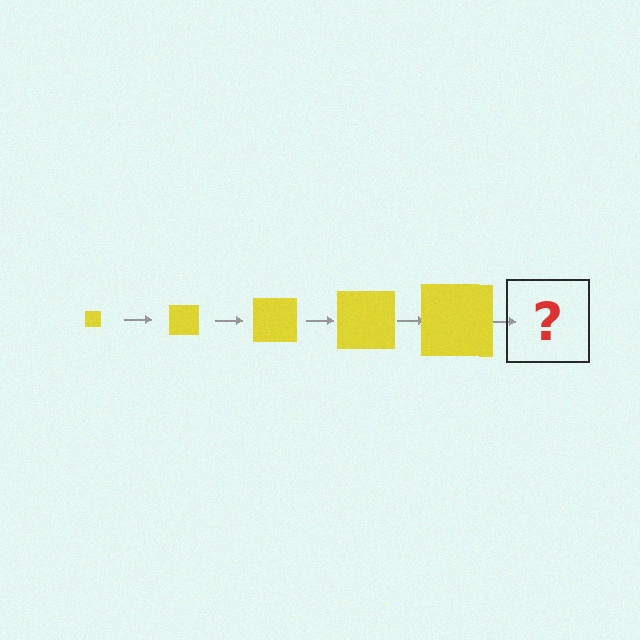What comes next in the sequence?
The next element should be a yellow square, larger than the previous one.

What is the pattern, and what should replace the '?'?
The pattern is that the square gets progressively larger each step. The '?' should be a yellow square, larger than the previous one.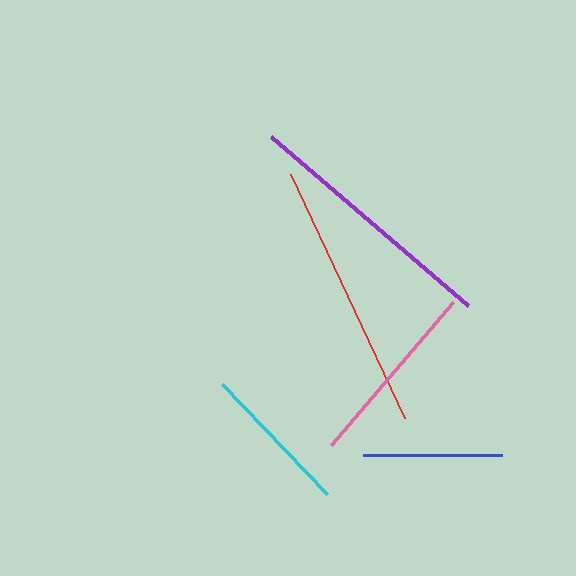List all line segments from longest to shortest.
From longest to shortest: red, purple, pink, cyan, blue.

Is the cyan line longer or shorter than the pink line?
The pink line is longer than the cyan line.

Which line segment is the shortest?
The blue line is the shortest at approximately 139 pixels.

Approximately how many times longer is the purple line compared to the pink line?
The purple line is approximately 1.4 times the length of the pink line.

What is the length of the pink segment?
The pink segment is approximately 188 pixels long.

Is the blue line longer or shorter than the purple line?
The purple line is longer than the blue line.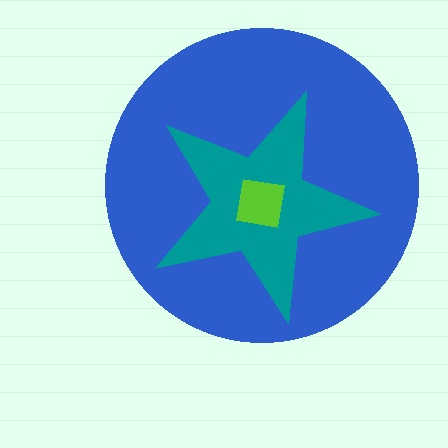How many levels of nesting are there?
3.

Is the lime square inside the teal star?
Yes.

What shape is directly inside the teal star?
The lime square.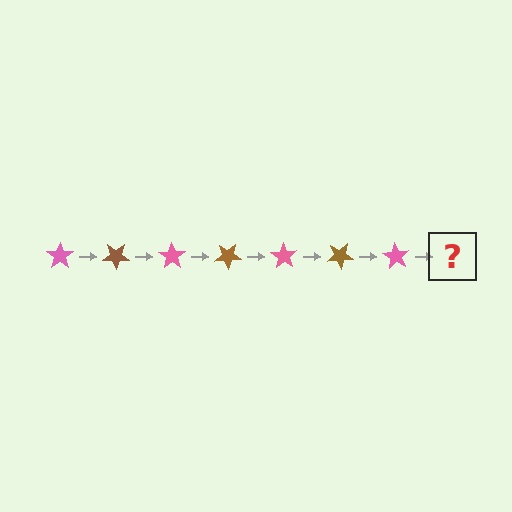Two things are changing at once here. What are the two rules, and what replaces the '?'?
The two rules are that it rotates 35 degrees each step and the color cycles through pink and brown. The '?' should be a brown star, rotated 245 degrees from the start.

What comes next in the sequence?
The next element should be a brown star, rotated 245 degrees from the start.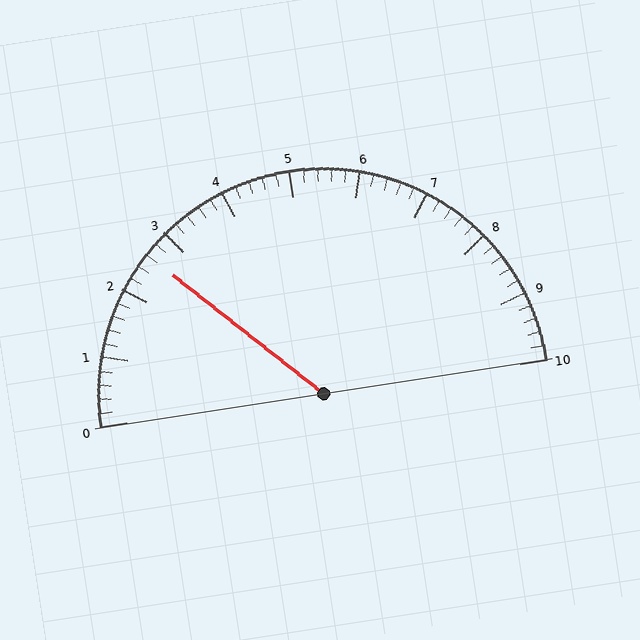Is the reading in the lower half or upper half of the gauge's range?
The reading is in the lower half of the range (0 to 10).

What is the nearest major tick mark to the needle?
The nearest major tick mark is 3.